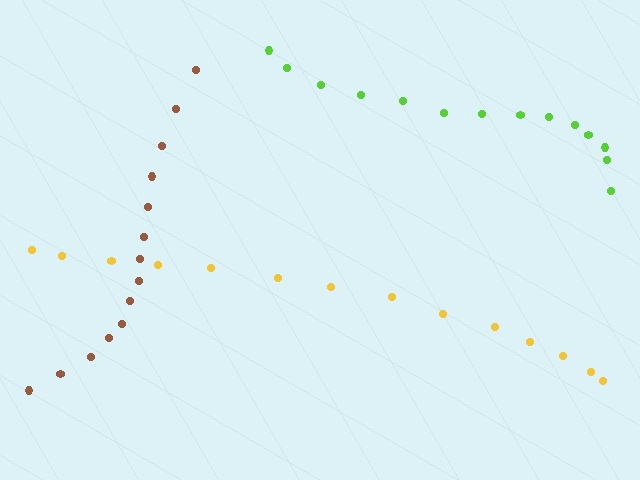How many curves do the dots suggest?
There are 3 distinct paths.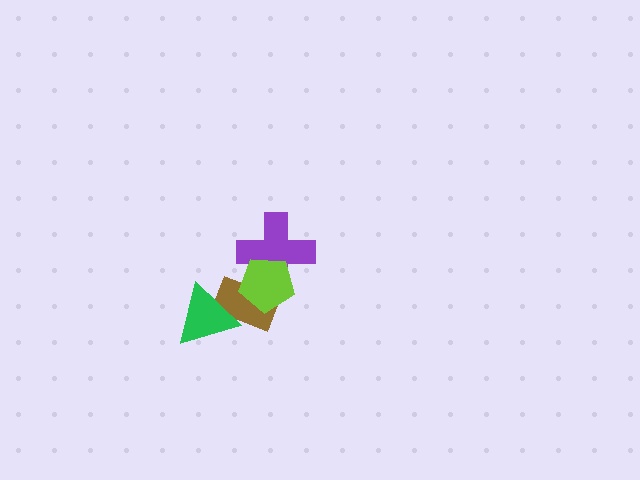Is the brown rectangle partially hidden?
Yes, it is partially covered by another shape.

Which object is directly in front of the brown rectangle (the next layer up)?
The purple cross is directly in front of the brown rectangle.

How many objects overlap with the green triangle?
1 object overlaps with the green triangle.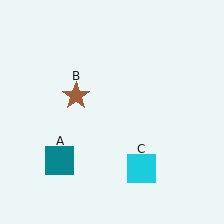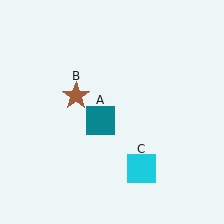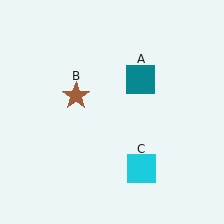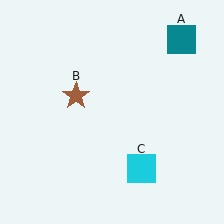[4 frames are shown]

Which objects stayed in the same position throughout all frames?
Brown star (object B) and cyan square (object C) remained stationary.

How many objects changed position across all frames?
1 object changed position: teal square (object A).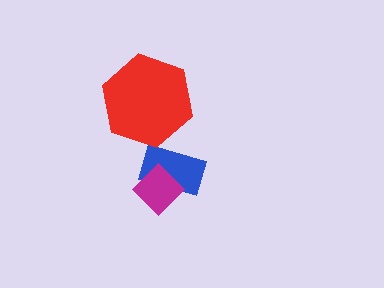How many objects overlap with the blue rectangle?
1 object overlaps with the blue rectangle.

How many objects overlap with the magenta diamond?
1 object overlaps with the magenta diamond.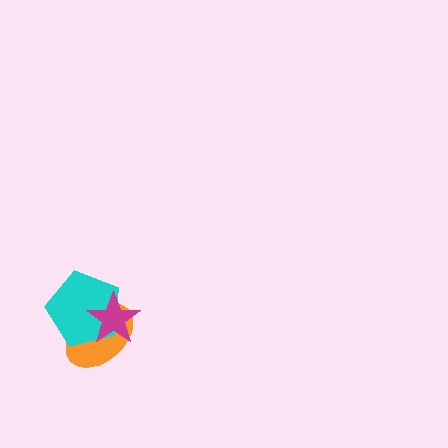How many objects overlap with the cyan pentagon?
2 objects overlap with the cyan pentagon.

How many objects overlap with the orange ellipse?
2 objects overlap with the orange ellipse.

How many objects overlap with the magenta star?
2 objects overlap with the magenta star.